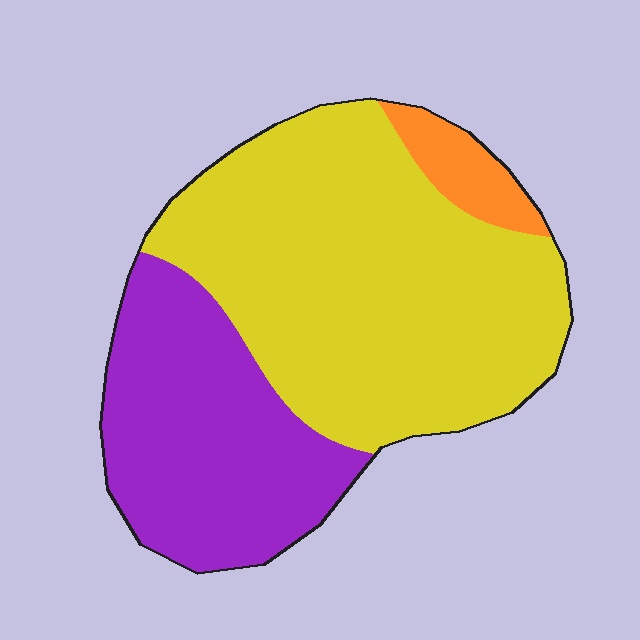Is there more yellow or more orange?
Yellow.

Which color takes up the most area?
Yellow, at roughly 60%.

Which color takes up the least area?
Orange, at roughly 5%.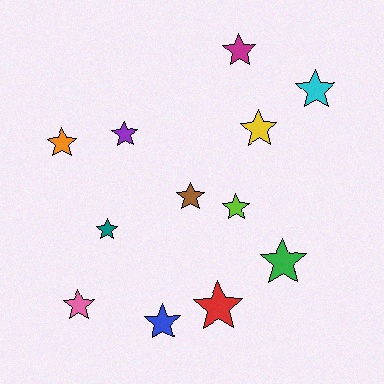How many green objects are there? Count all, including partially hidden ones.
There is 1 green object.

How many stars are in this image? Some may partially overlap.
There are 12 stars.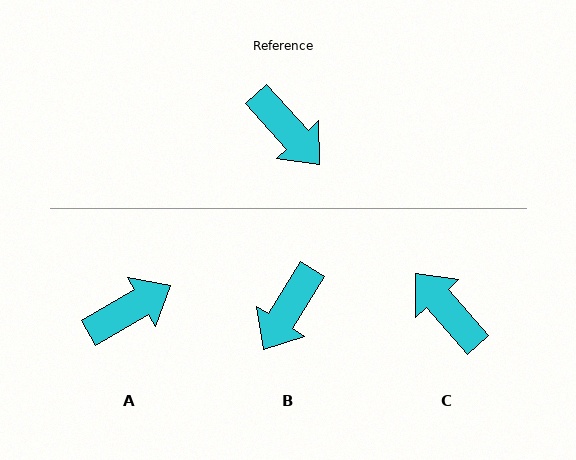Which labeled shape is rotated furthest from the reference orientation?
C, about 179 degrees away.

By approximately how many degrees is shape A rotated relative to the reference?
Approximately 78 degrees counter-clockwise.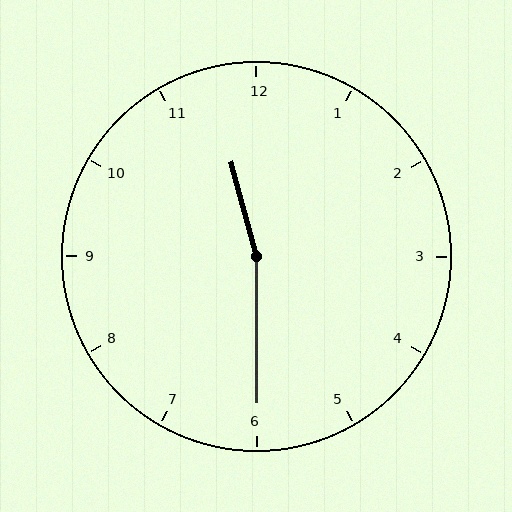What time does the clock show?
11:30.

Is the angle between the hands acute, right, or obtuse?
It is obtuse.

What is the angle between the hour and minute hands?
Approximately 165 degrees.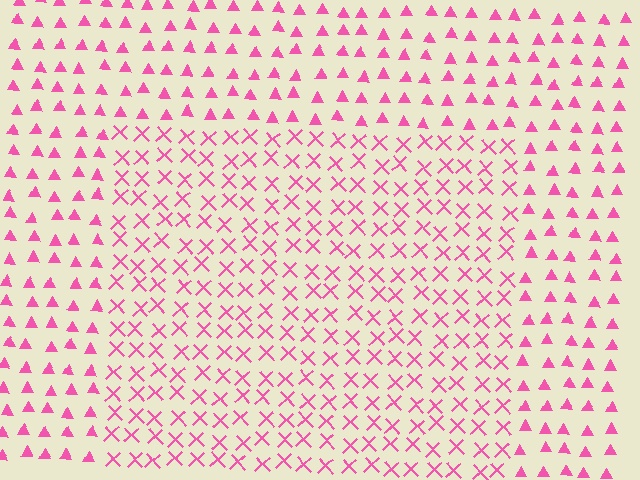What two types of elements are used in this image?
The image uses X marks inside the rectangle region and triangles outside it.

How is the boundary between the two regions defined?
The boundary is defined by a change in element shape: X marks inside vs. triangles outside. All elements share the same color and spacing.